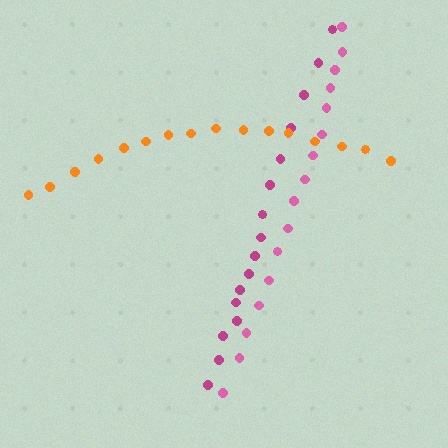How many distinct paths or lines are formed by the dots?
There are 3 distinct paths.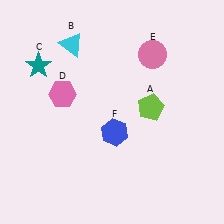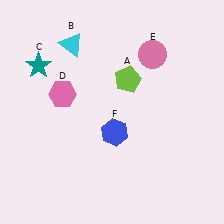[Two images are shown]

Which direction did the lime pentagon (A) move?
The lime pentagon (A) moved up.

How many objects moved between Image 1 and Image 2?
1 object moved between the two images.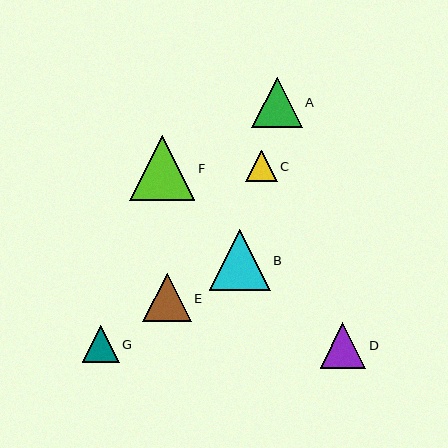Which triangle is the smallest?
Triangle C is the smallest with a size of approximately 31 pixels.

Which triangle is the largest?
Triangle F is the largest with a size of approximately 65 pixels.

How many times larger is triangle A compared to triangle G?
Triangle A is approximately 1.4 times the size of triangle G.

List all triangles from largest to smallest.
From largest to smallest: F, B, A, E, D, G, C.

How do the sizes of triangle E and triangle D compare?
Triangle E and triangle D are approximately the same size.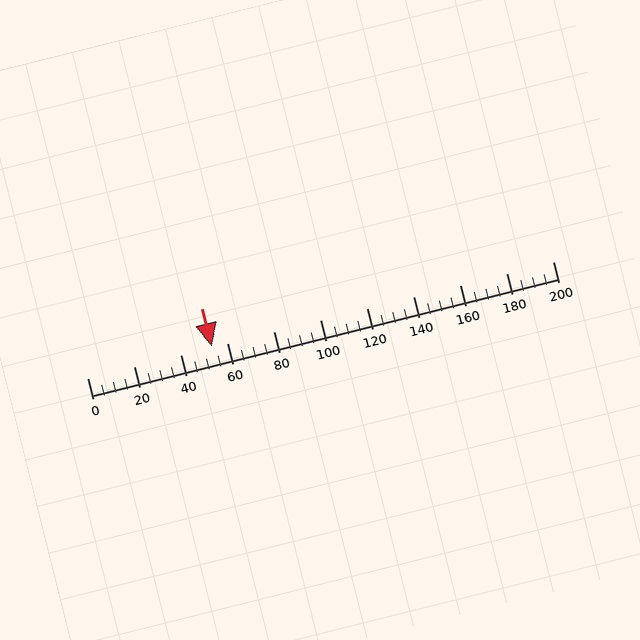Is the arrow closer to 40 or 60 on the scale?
The arrow is closer to 60.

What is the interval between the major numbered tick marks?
The major tick marks are spaced 20 units apart.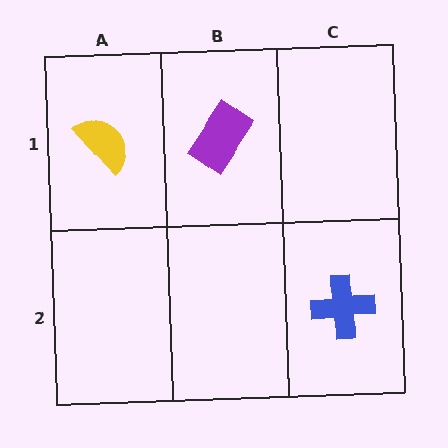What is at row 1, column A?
A yellow semicircle.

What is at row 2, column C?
A blue cross.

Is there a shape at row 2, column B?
No, that cell is empty.